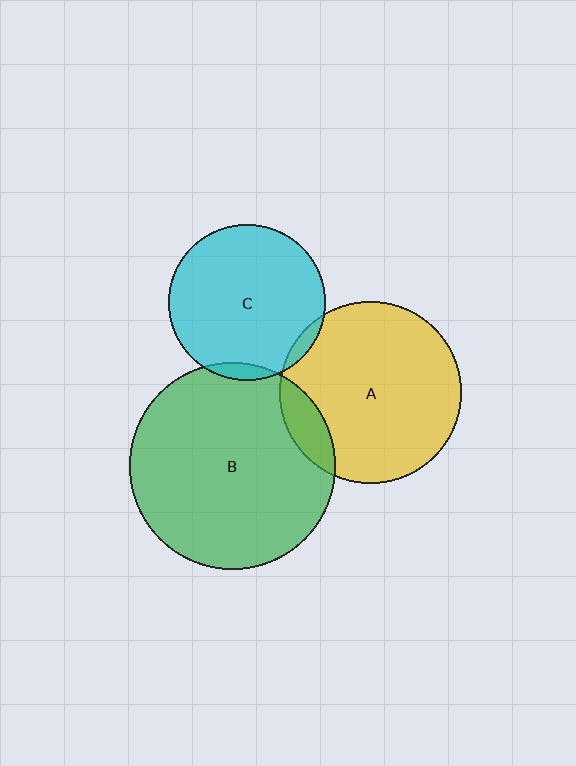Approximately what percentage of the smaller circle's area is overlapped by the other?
Approximately 10%.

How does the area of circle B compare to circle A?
Approximately 1.3 times.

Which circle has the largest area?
Circle B (green).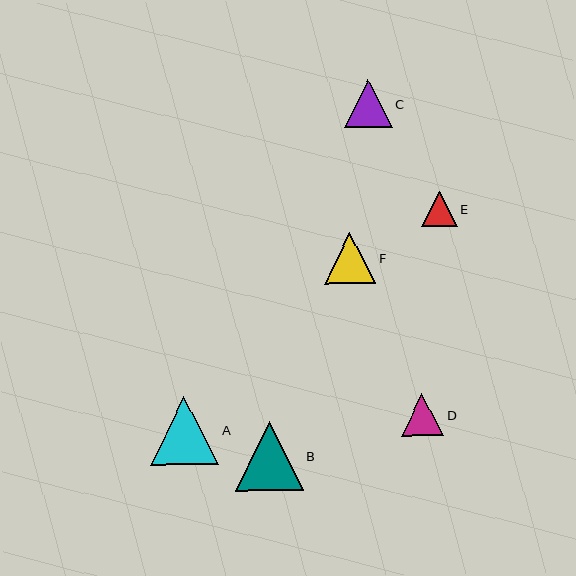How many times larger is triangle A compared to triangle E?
Triangle A is approximately 1.9 times the size of triangle E.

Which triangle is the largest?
Triangle A is the largest with a size of approximately 68 pixels.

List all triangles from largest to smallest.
From largest to smallest: A, B, F, C, D, E.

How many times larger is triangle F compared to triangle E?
Triangle F is approximately 1.4 times the size of triangle E.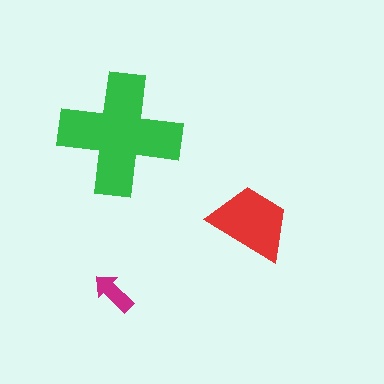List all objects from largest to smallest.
The green cross, the red trapezoid, the magenta arrow.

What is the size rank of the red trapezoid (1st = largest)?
2nd.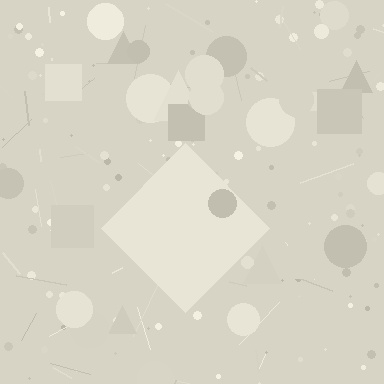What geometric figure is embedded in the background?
A diamond is embedded in the background.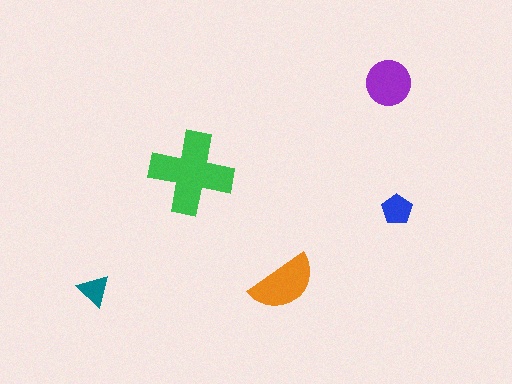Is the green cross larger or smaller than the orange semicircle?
Larger.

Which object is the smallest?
The teal triangle.